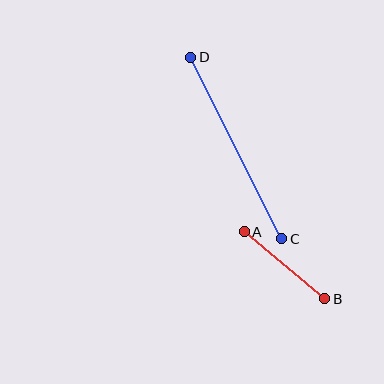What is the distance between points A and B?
The distance is approximately 105 pixels.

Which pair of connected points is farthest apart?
Points C and D are farthest apart.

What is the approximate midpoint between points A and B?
The midpoint is at approximately (284, 265) pixels.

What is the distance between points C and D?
The distance is approximately 203 pixels.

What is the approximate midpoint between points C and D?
The midpoint is at approximately (236, 148) pixels.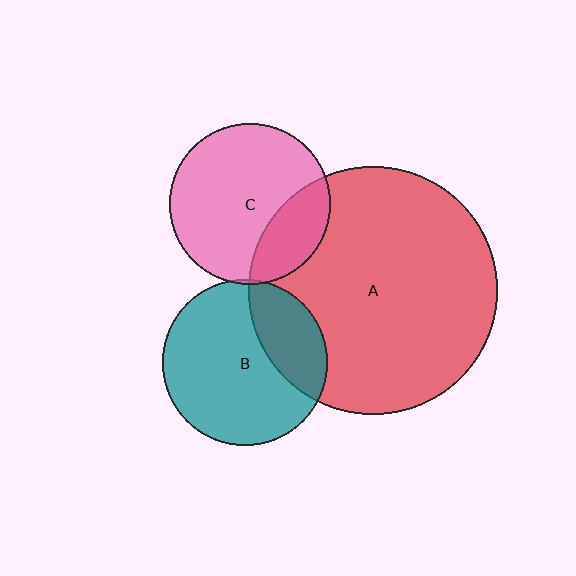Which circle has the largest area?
Circle A (red).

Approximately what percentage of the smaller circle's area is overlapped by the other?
Approximately 5%.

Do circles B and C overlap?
Yes.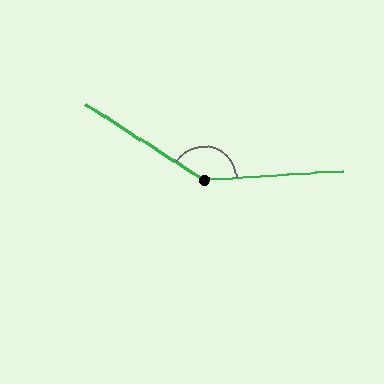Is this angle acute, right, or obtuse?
It is obtuse.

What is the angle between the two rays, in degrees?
Approximately 144 degrees.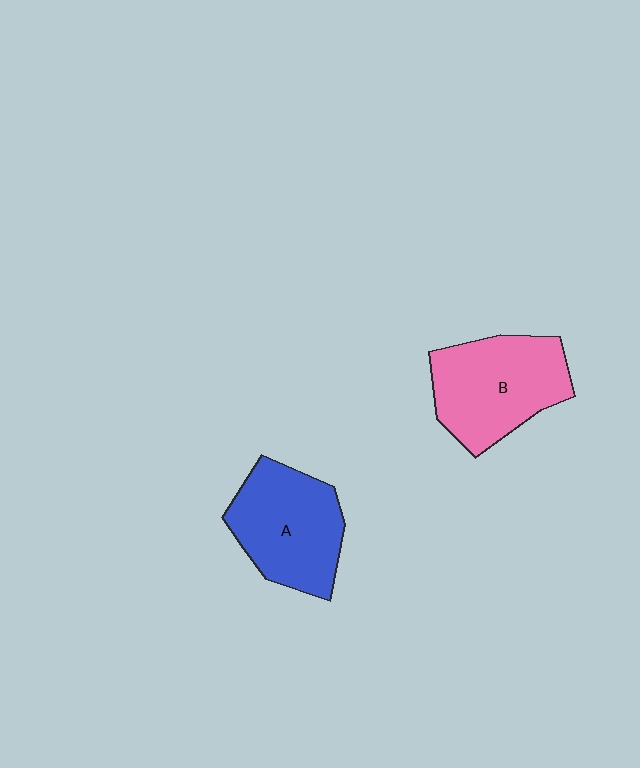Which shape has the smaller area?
Shape A (blue).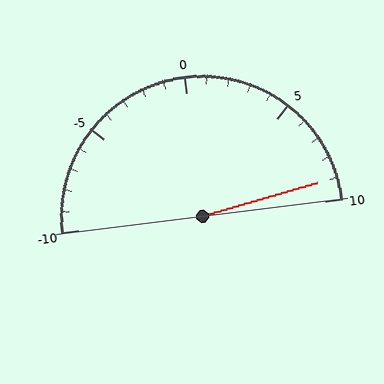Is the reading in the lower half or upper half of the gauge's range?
The reading is in the upper half of the range (-10 to 10).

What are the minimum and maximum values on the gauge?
The gauge ranges from -10 to 10.